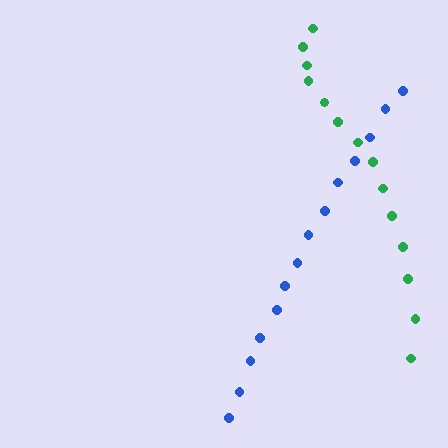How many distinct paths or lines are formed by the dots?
There are 2 distinct paths.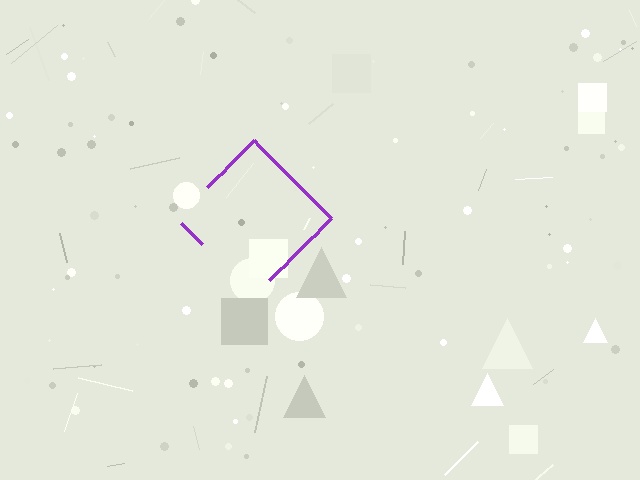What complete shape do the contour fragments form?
The contour fragments form a diamond.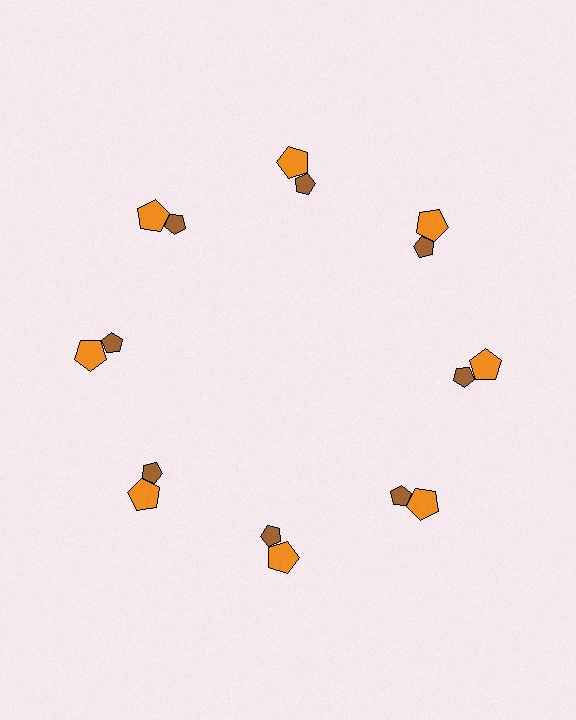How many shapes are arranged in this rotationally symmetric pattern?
There are 16 shapes, arranged in 8 groups of 2.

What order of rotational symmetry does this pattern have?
This pattern has 8-fold rotational symmetry.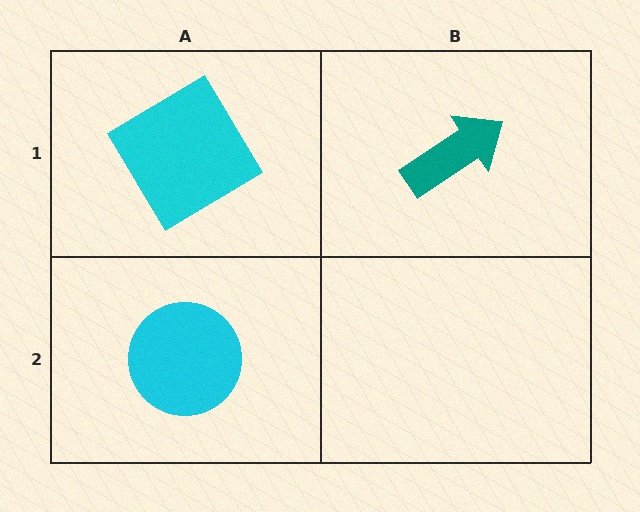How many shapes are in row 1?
2 shapes.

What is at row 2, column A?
A cyan circle.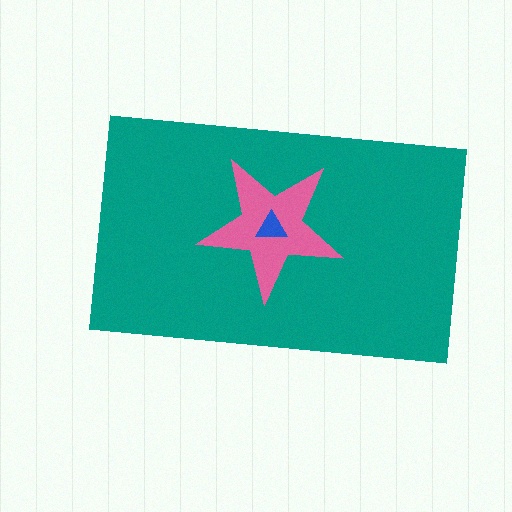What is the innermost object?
The blue triangle.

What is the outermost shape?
The teal rectangle.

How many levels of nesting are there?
3.